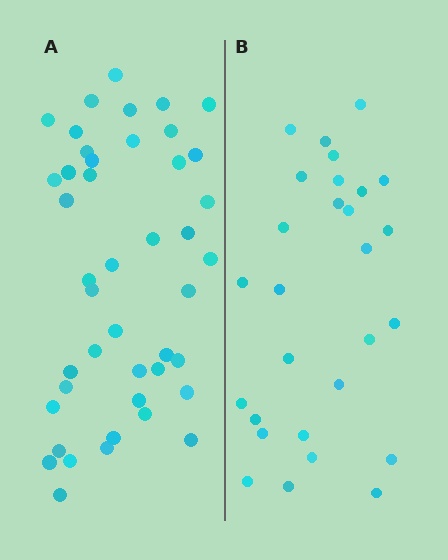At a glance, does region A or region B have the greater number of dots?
Region A (the left region) has more dots.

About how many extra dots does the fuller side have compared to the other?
Region A has approximately 15 more dots than region B.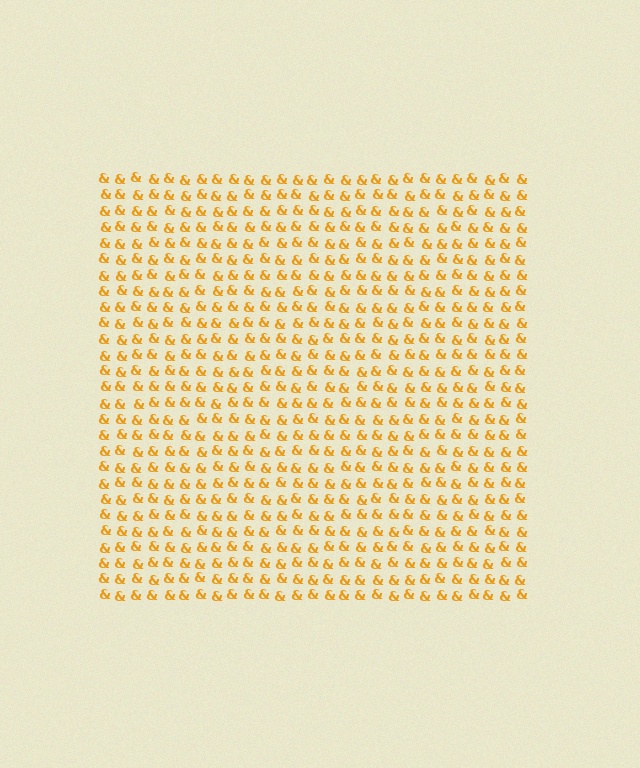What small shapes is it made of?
It is made of small ampersands.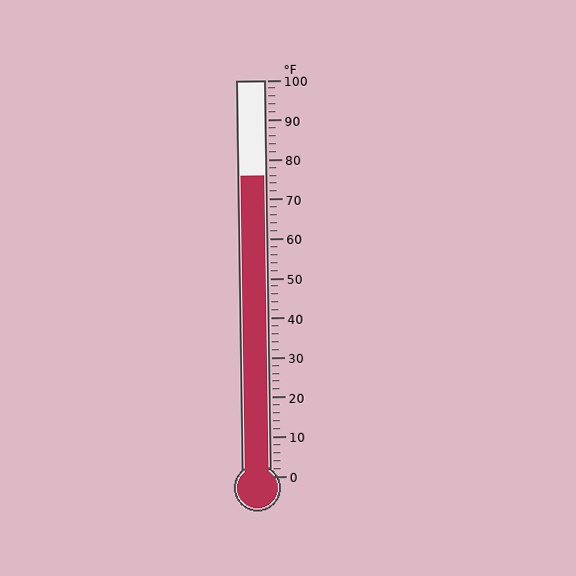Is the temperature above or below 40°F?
The temperature is above 40°F.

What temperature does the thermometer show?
The thermometer shows approximately 76°F.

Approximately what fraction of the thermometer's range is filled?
The thermometer is filled to approximately 75% of its range.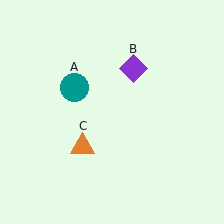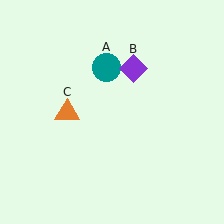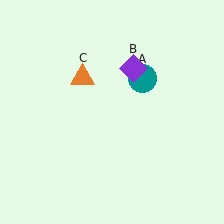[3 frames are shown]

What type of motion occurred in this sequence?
The teal circle (object A), orange triangle (object C) rotated clockwise around the center of the scene.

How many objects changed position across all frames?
2 objects changed position: teal circle (object A), orange triangle (object C).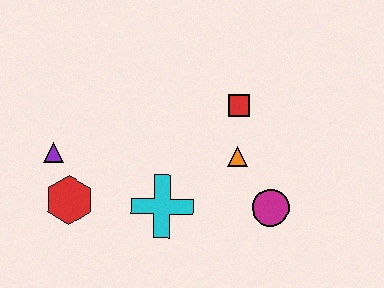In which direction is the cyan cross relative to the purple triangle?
The cyan cross is to the right of the purple triangle.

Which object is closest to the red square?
The orange triangle is closest to the red square.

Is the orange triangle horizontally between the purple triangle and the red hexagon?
No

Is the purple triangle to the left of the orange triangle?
Yes